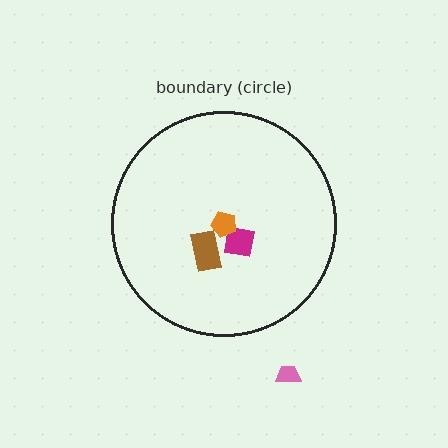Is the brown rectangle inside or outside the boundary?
Inside.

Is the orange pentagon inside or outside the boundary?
Inside.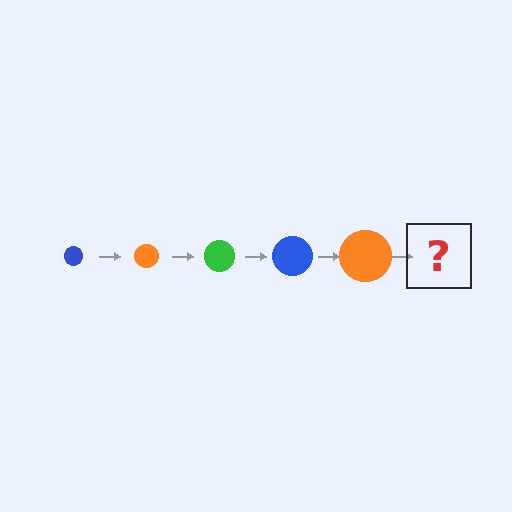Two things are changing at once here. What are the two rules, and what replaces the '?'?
The two rules are that the circle grows larger each step and the color cycles through blue, orange, and green. The '?' should be a green circle, larger than the previous one.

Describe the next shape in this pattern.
It should be a green circle, larger than the previous one.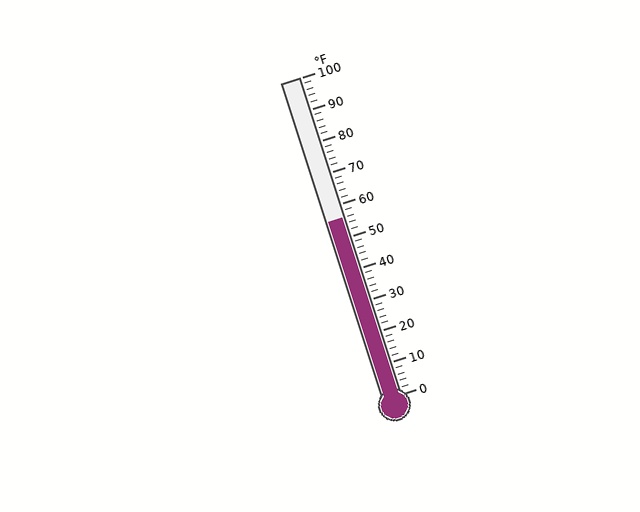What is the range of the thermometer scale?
The thermometer scale ranges from 0°F to 100°F.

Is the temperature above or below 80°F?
The temperature is below 80°F.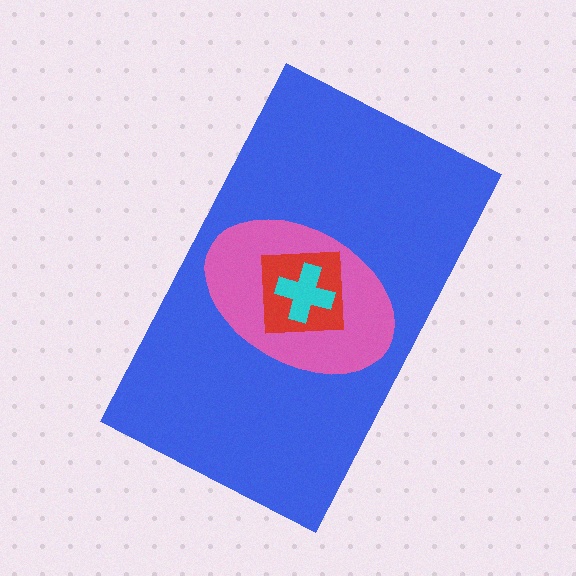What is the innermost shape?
The cyan cross.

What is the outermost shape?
The blue rectangle.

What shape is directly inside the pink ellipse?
The red square.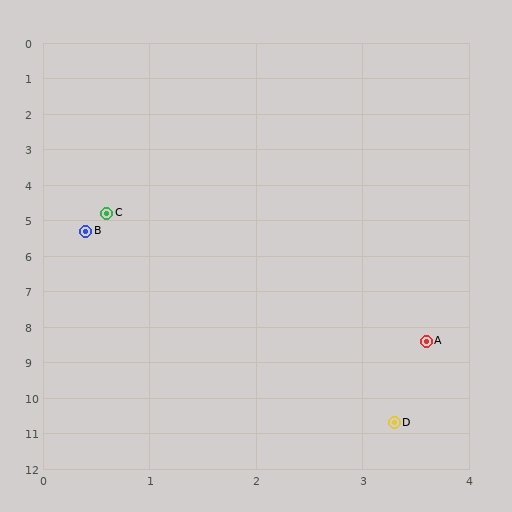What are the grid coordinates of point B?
Point B is at approximately (0.4, 5.3).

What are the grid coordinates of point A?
Point A is at approximately (3.6, 8.4).